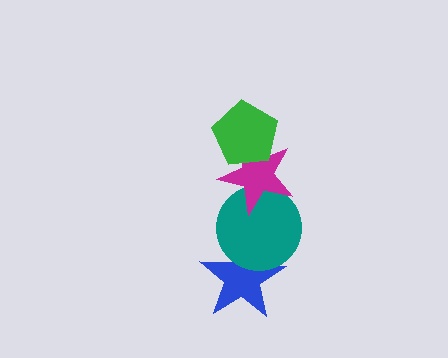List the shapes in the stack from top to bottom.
From top to bottom: the green pentagon, the magenta star, the teal circle, the blue star.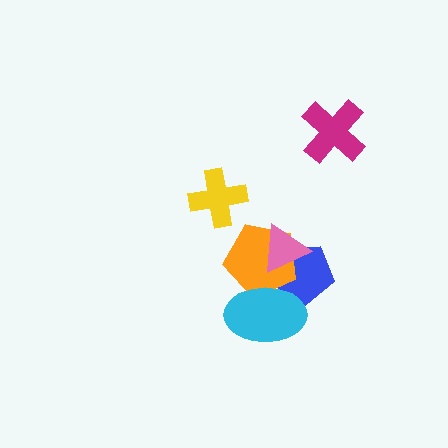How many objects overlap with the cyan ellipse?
2 objects overlap with the cyan ellipse.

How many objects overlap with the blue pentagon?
3 objects overlap with the blue pentagon.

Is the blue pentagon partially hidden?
Yes, it is partially covered by another shape.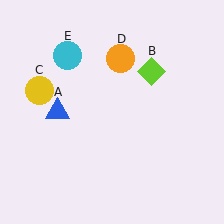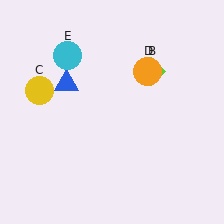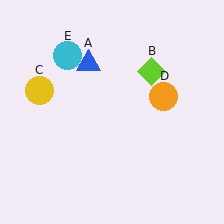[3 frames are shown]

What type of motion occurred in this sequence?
The blue triangle (object A), orange circle (object D) rotated clockwise around the center of the scene.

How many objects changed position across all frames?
2 objects changed position: blue triangle (object A), orange circle (object D).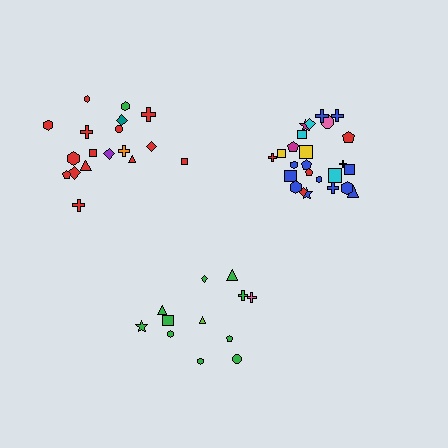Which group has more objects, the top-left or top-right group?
The top-right group.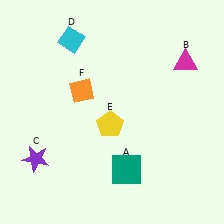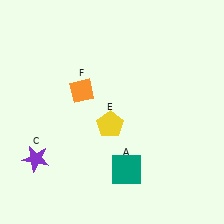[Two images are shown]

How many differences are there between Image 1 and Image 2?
There are 2 differences between the two images.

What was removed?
The magenta triangle (B), the cyan diamond (D) were removed in Image 2.